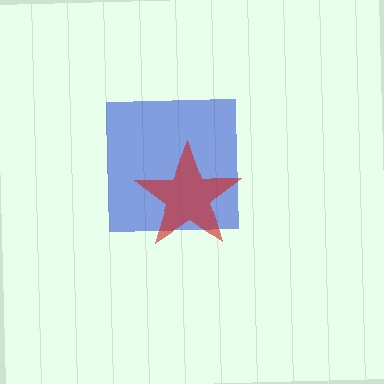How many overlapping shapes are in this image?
There are 2 overlapping shapes in the image.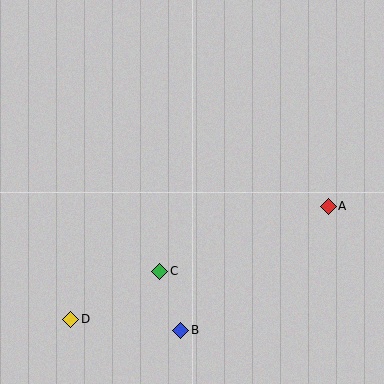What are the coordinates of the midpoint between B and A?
The midpoint between B and A is at (255, 268).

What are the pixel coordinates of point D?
Point D is at (71, 319).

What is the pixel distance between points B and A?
The distance between B and A is 193 pixels.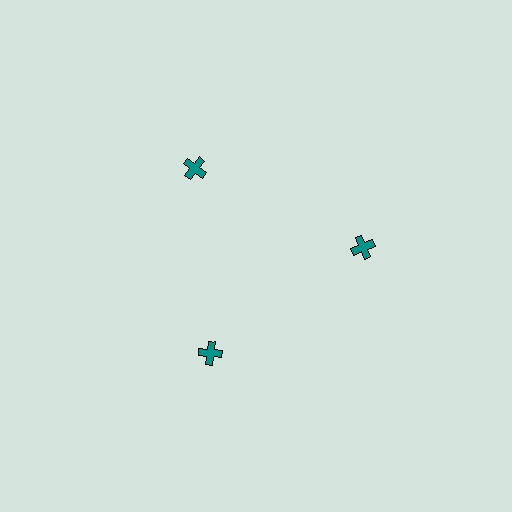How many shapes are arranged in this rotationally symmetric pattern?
There are 3 shapes, arranged in 3 groups of 1.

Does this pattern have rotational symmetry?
Yes, this pattern has 3-fold rotational symmetry. It looks the same after rotating 120 degrees around the center.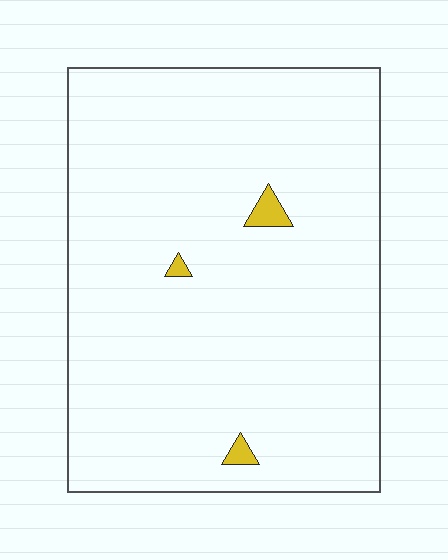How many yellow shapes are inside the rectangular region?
3.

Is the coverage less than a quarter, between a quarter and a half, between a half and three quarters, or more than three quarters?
Less than a quarter.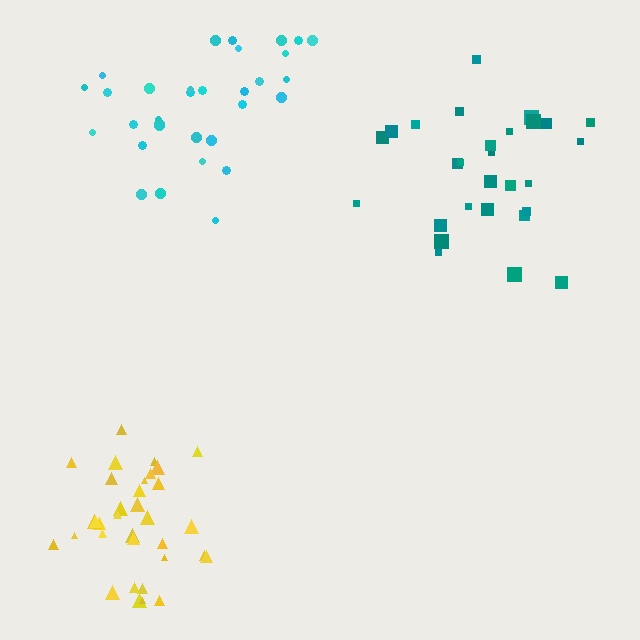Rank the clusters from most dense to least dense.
yellow, teal, cyan.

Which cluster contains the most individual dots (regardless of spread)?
Yellow (34).